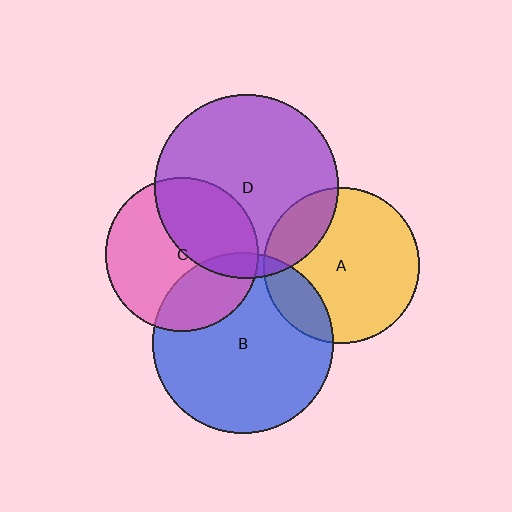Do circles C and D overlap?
Yes.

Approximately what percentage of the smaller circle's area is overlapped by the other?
Approximately 40%.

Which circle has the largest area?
Circle D (purple).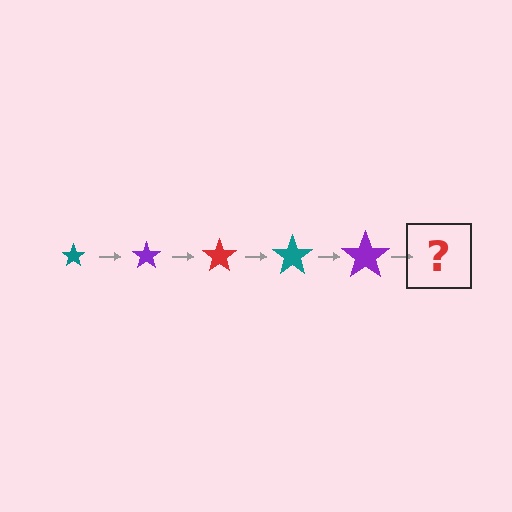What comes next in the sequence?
The next element should be a red star, larger than the previous one.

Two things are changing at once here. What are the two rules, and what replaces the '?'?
The two rules are that the star grows larger each step and the color cycles through teal, purple, and red. The '?' should be a red star, larger than the previous one.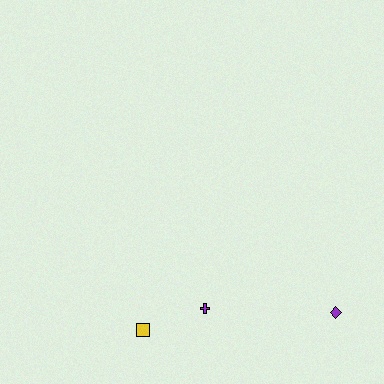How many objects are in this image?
There are 3 objects.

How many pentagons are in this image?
There are no pentagons.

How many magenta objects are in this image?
There are no magenta objects.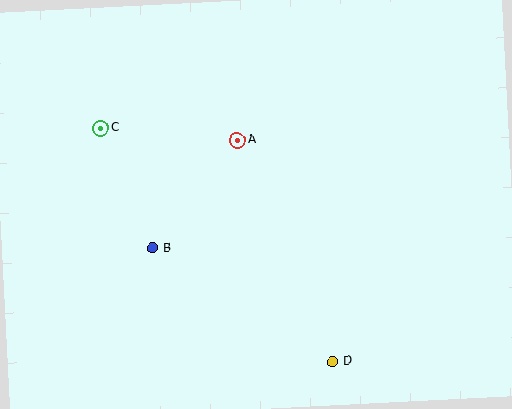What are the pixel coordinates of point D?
Point D is at (333, 362).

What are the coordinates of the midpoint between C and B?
The midpoint between C and B is at (127, 188).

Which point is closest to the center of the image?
Point A at (238, 140) is closest to the center.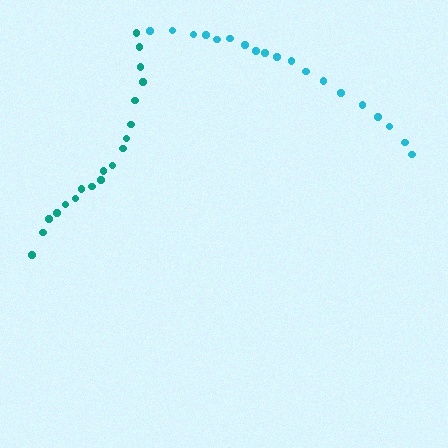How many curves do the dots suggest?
There are 2 distinct paths.